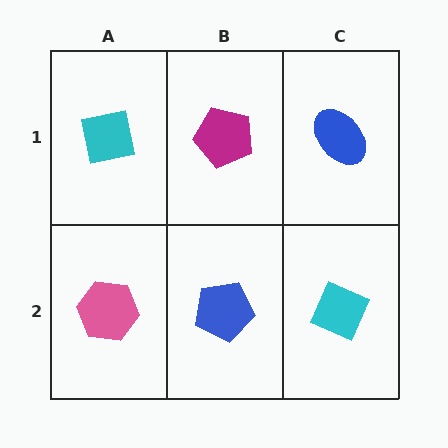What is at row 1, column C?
A blue ellipse.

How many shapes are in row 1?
3 shapes.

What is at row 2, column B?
A blue pentagon.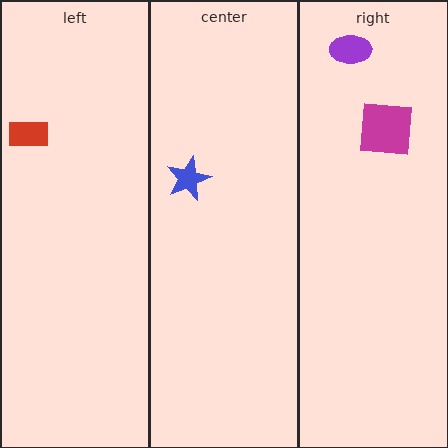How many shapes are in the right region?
2.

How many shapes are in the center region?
1.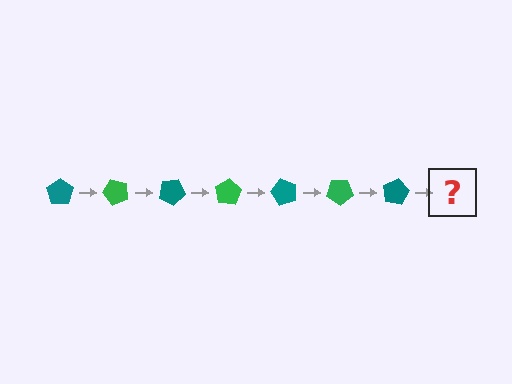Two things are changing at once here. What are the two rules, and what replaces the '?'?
The two rules are that it rotates 50 degrees each step and the color cycles through teal and green. The '?' should be a green pentagon, rotated 350 degrees from the start.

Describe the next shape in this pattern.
It should be a green pentagon, rotated 350 degrees from the start.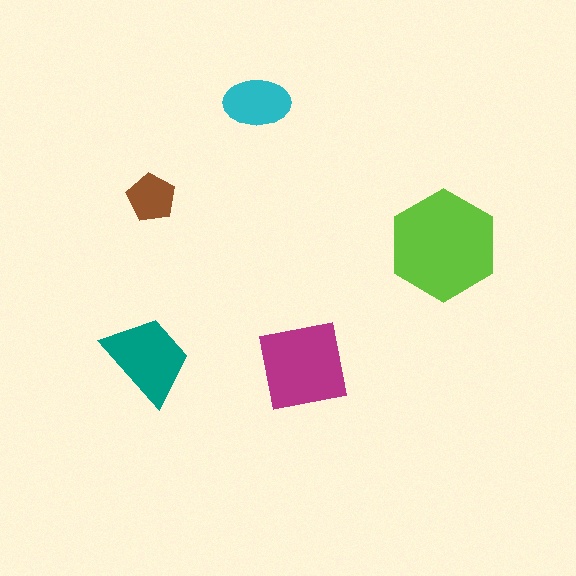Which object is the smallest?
The brown pentagon.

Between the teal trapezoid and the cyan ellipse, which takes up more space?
The teal trapezoid.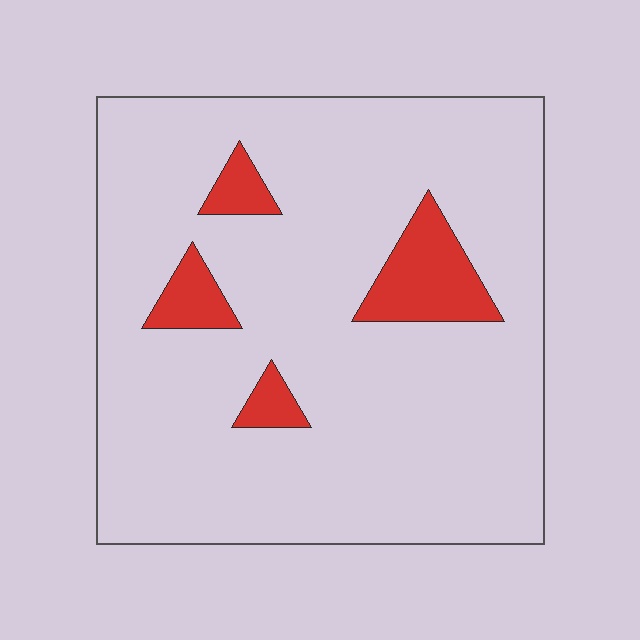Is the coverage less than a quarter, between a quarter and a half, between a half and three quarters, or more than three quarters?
Less than a quarter.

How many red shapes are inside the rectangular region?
4.